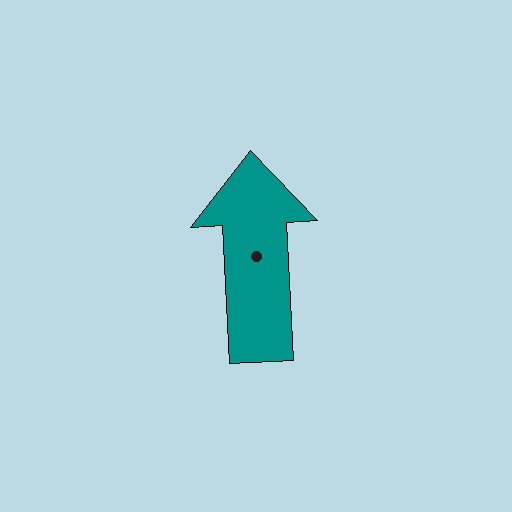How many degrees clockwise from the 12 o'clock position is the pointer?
Approximately 357 degrees.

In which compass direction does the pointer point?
North.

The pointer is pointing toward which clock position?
Roughly 12 o'clock.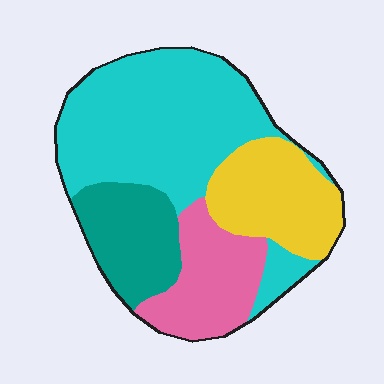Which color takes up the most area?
Cyan, at roughly 45%.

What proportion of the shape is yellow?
Yellow covers about 20% of the shape.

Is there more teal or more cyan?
Cyan.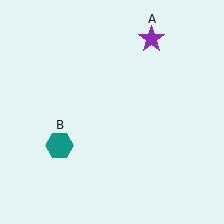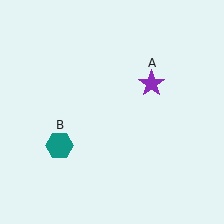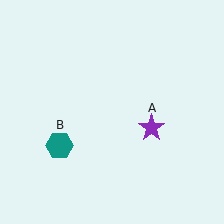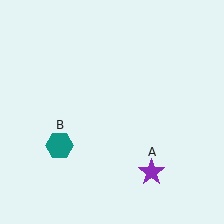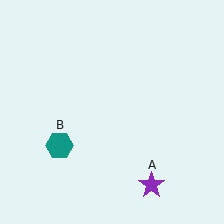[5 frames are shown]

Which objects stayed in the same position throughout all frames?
Teal hexagon (object B) remained stationary.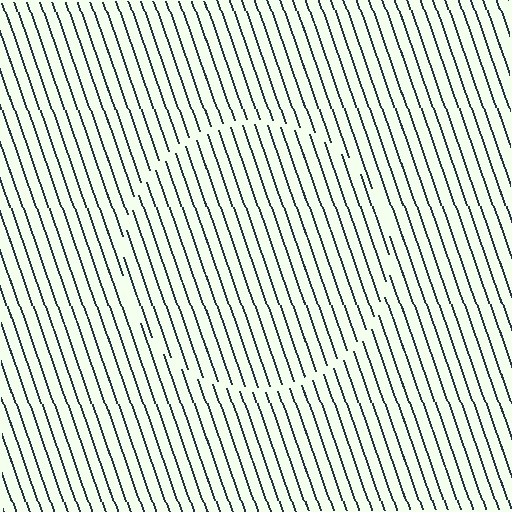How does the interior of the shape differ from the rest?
The interior of the shape contains the same grating, shifted by half a period — the contour is defined by the phase discontinuity where line-ends from the inner and outer gratings abut.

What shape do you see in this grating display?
An illusory circle. The interior of the shape contains the same grating, shifted by half a period — the contour is defined by the phase discontinuity where line-ends from the inner and outer gratings abut.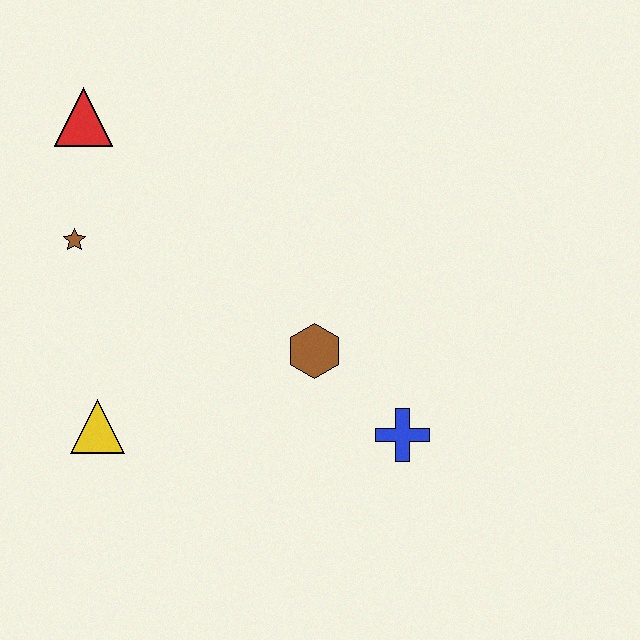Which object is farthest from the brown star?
The blue cross is farthest from the brown star.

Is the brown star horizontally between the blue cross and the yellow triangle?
No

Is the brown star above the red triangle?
No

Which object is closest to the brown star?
The red triangle is closest to the brown star.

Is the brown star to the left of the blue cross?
Yes